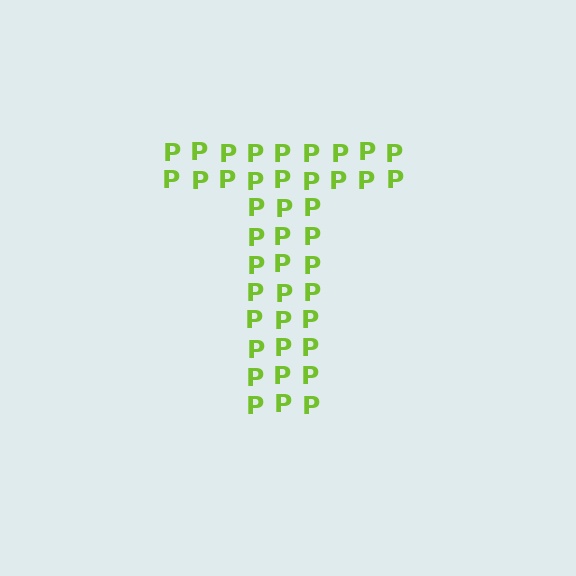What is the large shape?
The large shape is the letter T.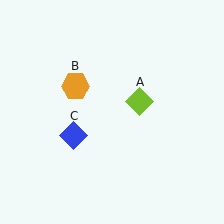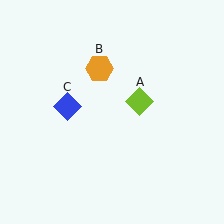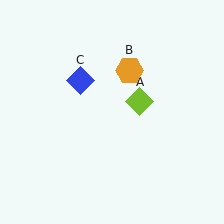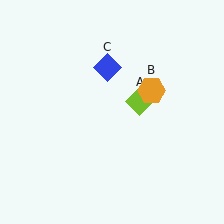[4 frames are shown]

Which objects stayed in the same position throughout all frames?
Lime diamond (object A) remained stationary.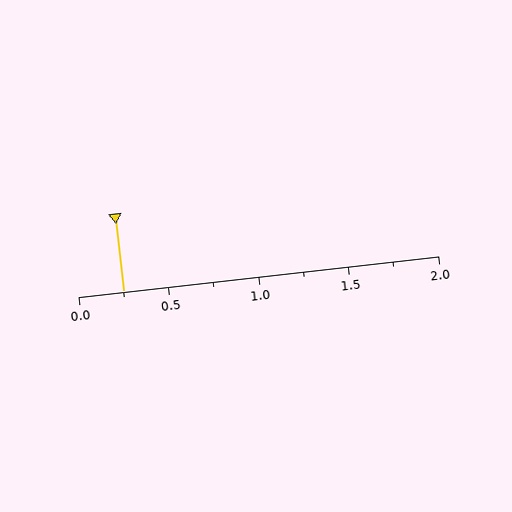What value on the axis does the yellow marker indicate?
The marker indicates approximately 0.25.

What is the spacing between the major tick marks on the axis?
The major ticks are spaced 0.5 apart.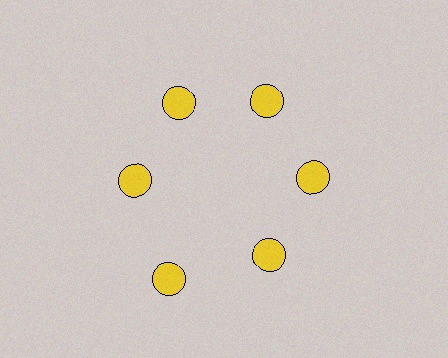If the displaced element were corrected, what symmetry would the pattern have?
It would have 6-fold rotational symmetry — the pattern would map onto itself every 60 degrees.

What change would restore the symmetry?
The symmetry would be restored by moving it inward, back onto the ring so that all 6 circles sit at equal angles and equal distance from the center.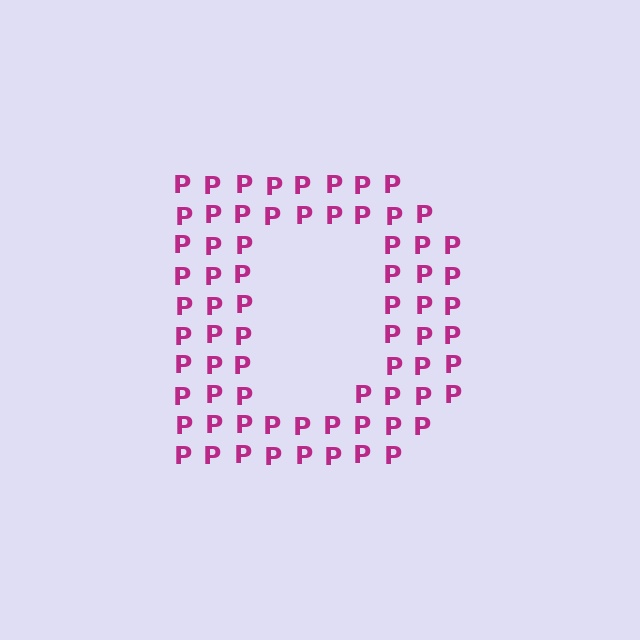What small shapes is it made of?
It is made of small letter P's.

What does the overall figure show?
The overall figure shows the letter D.